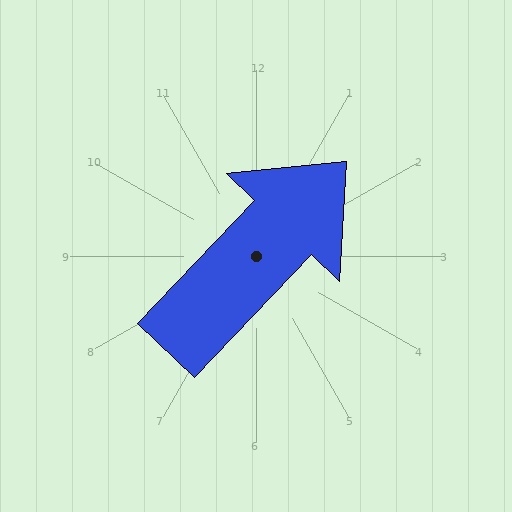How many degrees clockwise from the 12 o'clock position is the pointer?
Approximately 44 degrees.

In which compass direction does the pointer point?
Northeast.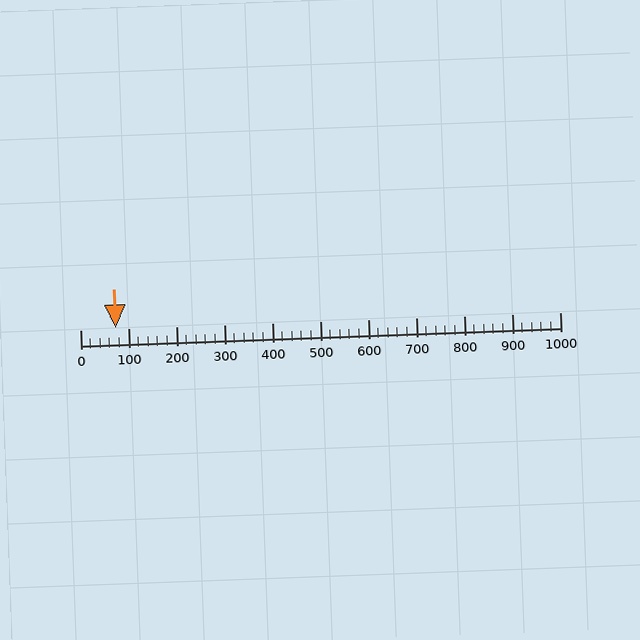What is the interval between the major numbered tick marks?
The major tick marks are spaced 100 units apart.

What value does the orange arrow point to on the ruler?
The orange arrow points to approximately 74.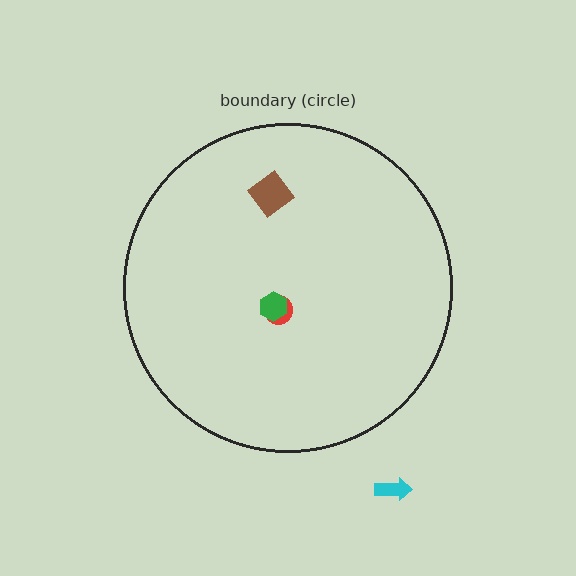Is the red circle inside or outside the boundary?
Inside.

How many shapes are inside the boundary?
3 inside, 1 outside.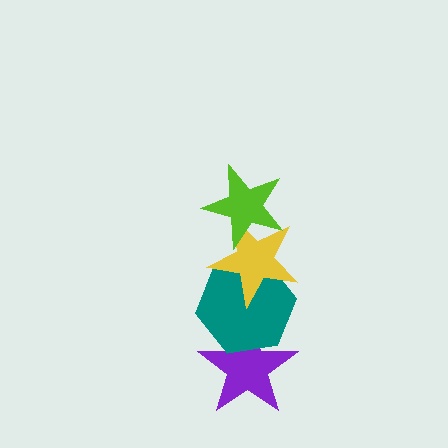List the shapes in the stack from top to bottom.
From top to bottom: the lime star, the yellow star, the teal hexagon, the purple star.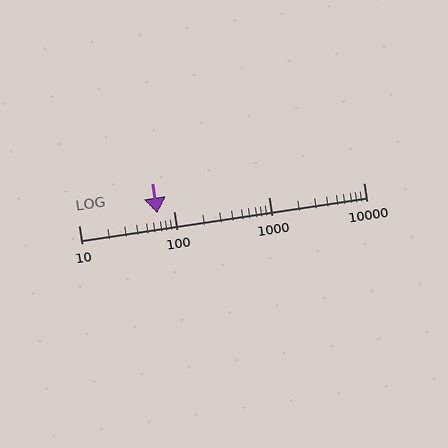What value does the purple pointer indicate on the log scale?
The pointer indicates approximately 68.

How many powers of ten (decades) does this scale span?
The scale spans 3 decades, from 10 to 10000.